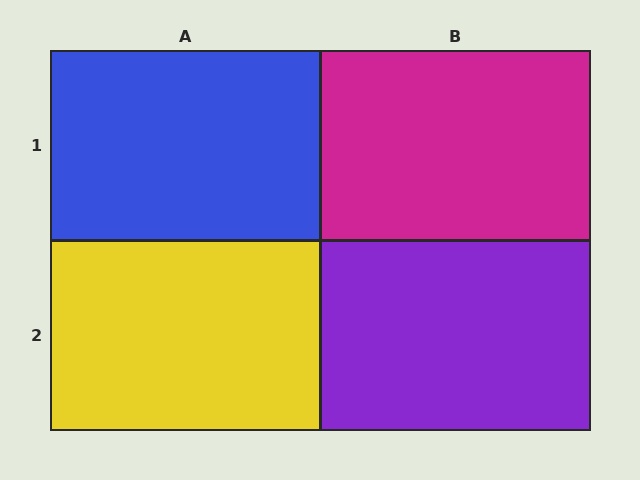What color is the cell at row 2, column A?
Yellow.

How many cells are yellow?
1 cell is yellow.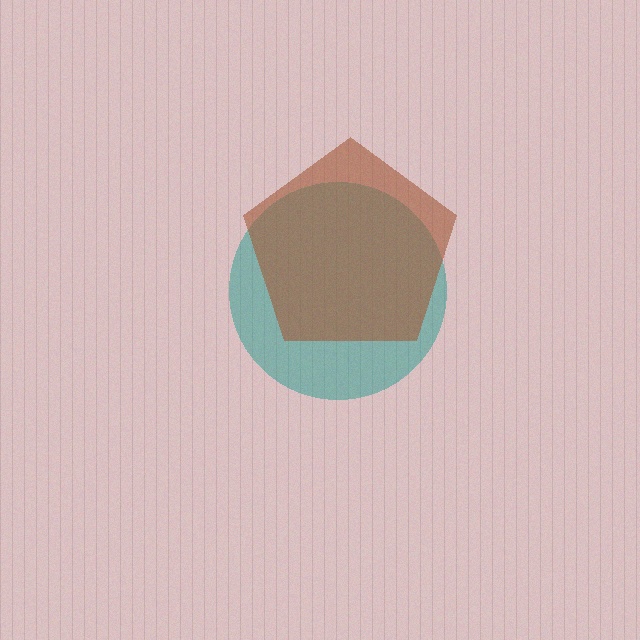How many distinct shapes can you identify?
There are 2 distinct shapes: a teal circle, a brown pentagon.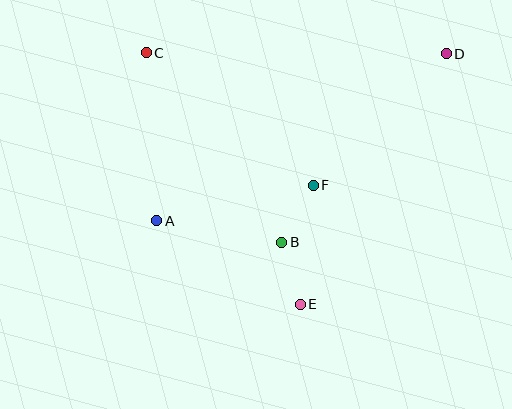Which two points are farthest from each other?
Points A and D are farthest from each other.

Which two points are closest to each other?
Points B and E are closest to each other.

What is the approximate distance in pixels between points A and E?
The distance between A and E is approximately 166 pixels.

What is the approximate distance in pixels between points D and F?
The distance between D and F is approximately 187 pixels.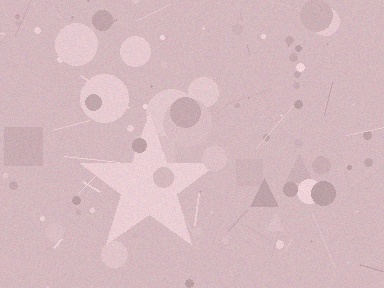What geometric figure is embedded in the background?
A star is embedded in the background.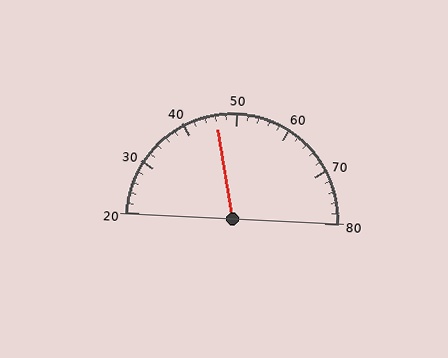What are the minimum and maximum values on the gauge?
The gauge ranges from 20 to 80.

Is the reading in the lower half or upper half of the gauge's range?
The reading is in the lower half of the range (20 to 80).